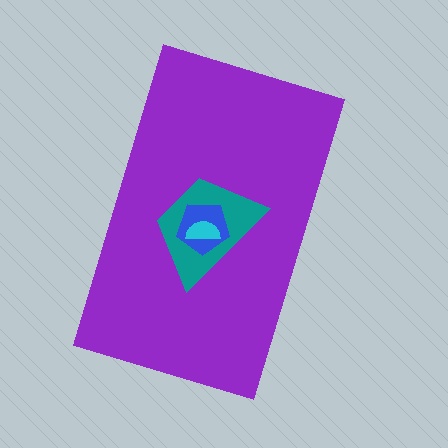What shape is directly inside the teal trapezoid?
The blue pentagon.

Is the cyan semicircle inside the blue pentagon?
Yes.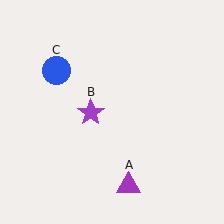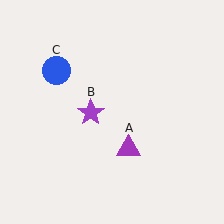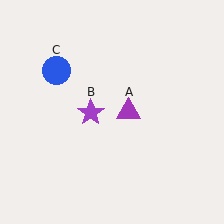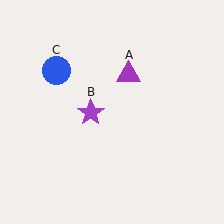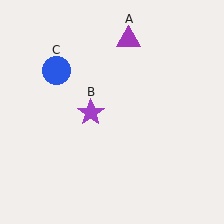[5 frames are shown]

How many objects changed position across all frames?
1 object changed position: purple triangle (object A).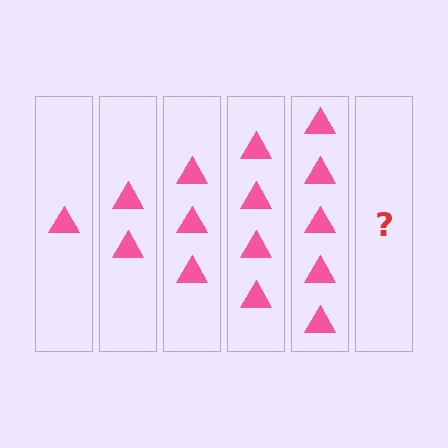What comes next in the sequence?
The next element should be 6 triangles.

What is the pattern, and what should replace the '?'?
The pattern is that each step adds one more triangle. The '?' should be 6 triangles.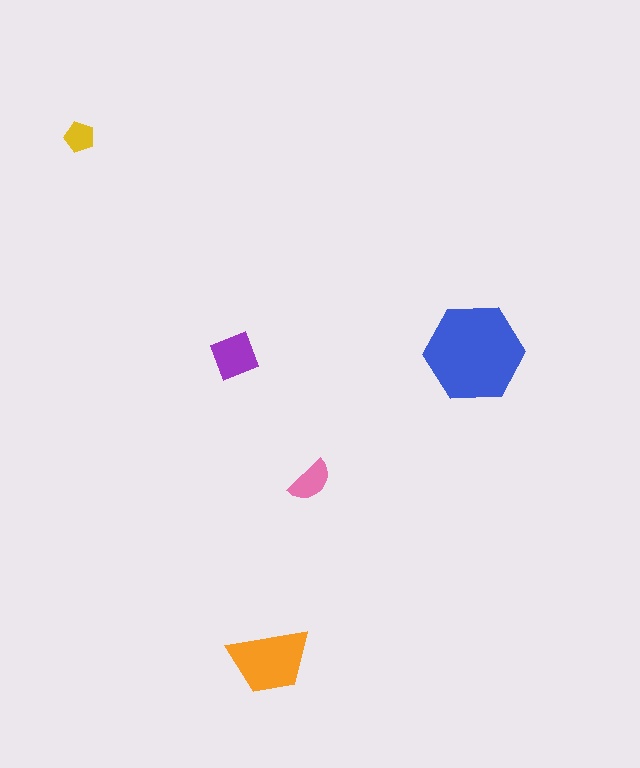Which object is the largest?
The blue hexagon.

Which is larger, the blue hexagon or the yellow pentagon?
The blue hexagon.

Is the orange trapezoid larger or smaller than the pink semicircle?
Larger.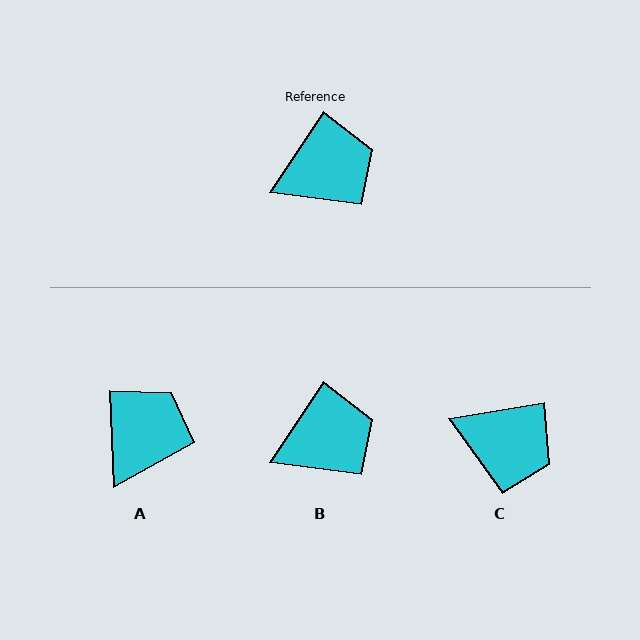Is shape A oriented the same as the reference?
No, it is off by about 36 degrees.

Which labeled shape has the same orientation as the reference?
B.